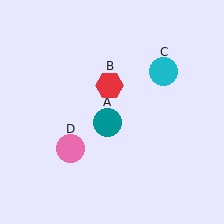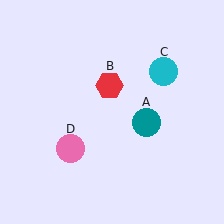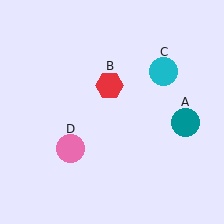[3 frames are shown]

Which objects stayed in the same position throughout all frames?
Red hexagon (object B) and cyan circle (object C) and pink circle (object D) remained stationary.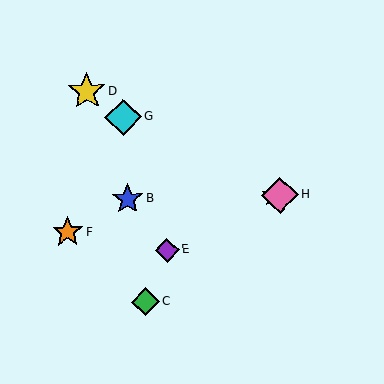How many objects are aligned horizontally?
3 objects (A, B, H) are aligned horizontally.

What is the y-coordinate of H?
Object H is at y≈195.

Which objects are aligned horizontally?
Objects A, B, H are aligned horizontally.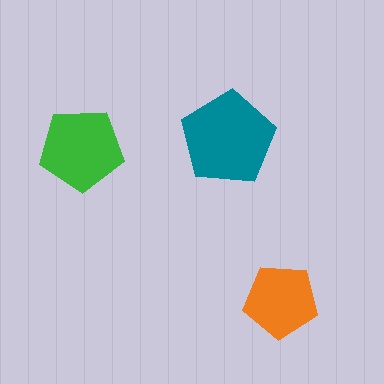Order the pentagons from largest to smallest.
the teal one, the green one, the orange one.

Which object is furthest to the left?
The green pentagon is leftmost.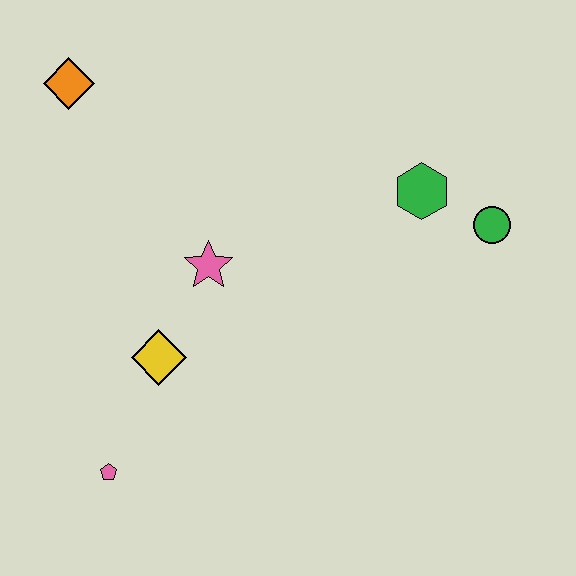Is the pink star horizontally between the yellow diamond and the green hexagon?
Yes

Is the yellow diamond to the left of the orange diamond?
No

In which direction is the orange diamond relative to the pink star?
The orange diamond is above the pink star.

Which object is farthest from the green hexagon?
The pink pentagon is farthest from the green hexagon.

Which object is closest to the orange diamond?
The pink star is closest to the orange diamond.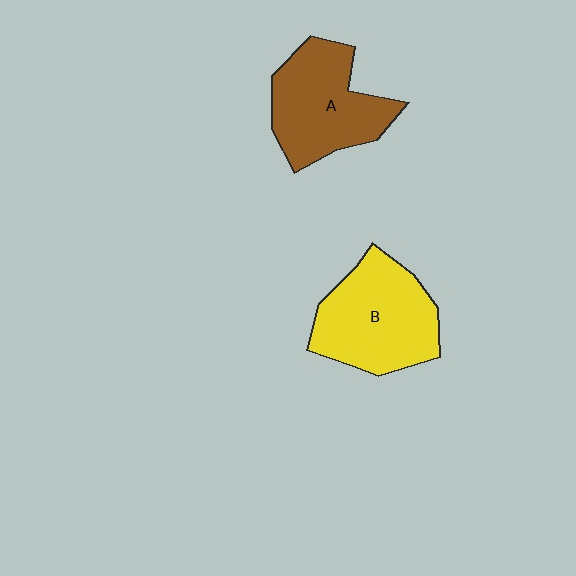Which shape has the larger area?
Shape B (yellow).